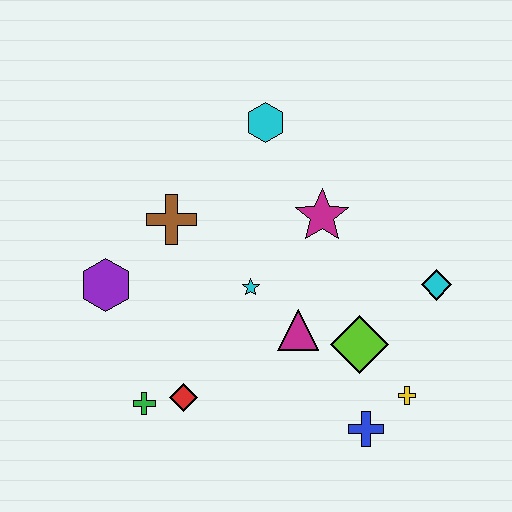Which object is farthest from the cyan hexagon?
The blue cross is farthest from the cyan hexagon.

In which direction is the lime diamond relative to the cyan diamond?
The lime diamond is to the left of the cyan diamond.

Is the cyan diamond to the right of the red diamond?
Yes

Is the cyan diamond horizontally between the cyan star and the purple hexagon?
No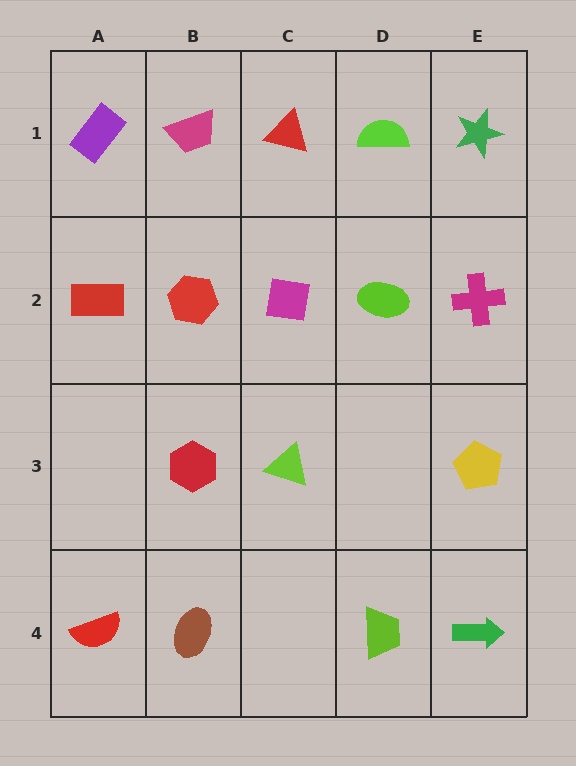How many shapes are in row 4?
4 shapes.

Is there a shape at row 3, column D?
No, that cell is empty.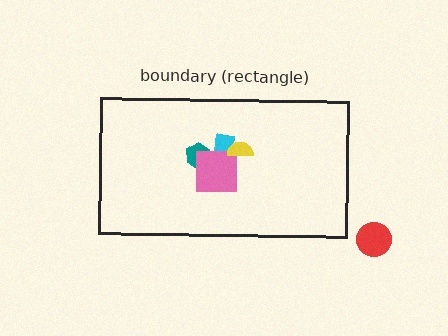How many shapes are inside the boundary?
4 inside, 1 outside.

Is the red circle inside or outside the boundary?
Outside.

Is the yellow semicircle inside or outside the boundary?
Inside.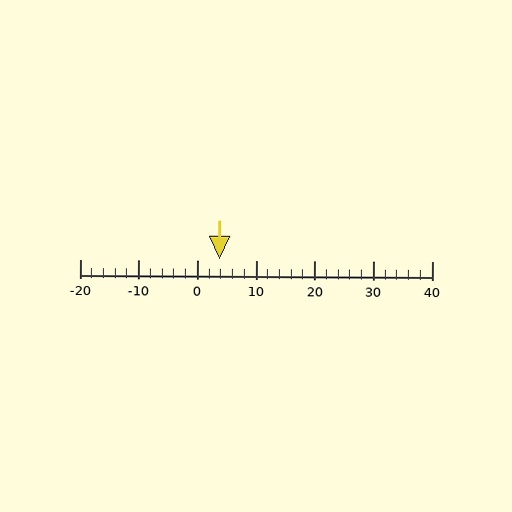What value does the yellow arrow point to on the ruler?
The yellow arrow points to approximately 4.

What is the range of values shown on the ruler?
The ruler shows values from -20 to 40.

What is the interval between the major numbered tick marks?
The major tick marks are spaced 10 units apart.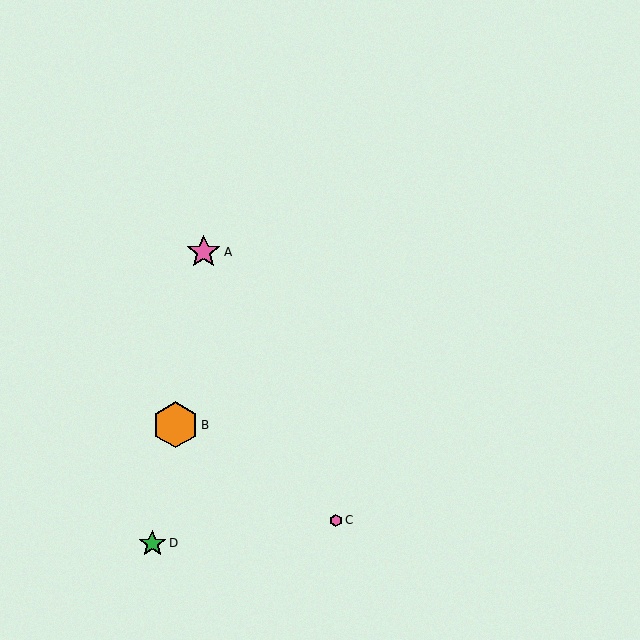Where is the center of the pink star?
The center of the pink star is at (204, 252).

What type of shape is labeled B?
Shape B is an orange hexagon.